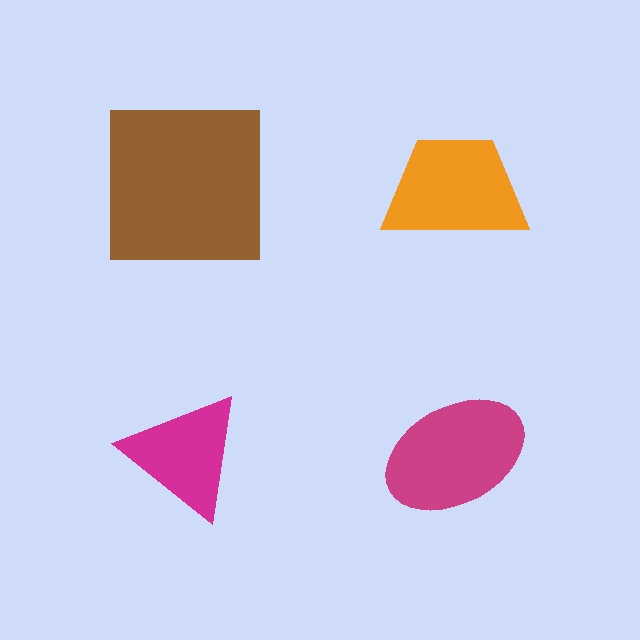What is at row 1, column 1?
A brown square.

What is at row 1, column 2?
An orange trapezoid.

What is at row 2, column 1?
A magenta triangle.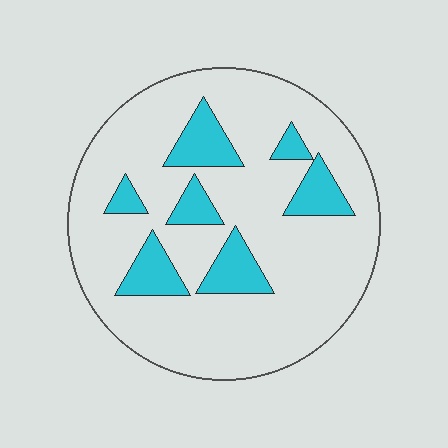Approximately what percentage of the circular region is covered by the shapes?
Approximately 20%.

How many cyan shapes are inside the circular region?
7.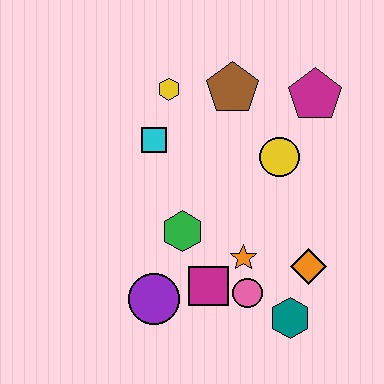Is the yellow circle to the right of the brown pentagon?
Yes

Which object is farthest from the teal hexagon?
The yellow hexagon is farthest from the teal hexagon.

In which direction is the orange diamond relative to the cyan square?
The orange diamond is to the right of the cyan square.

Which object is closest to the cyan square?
The yellow hexagon is closest to the cyan square.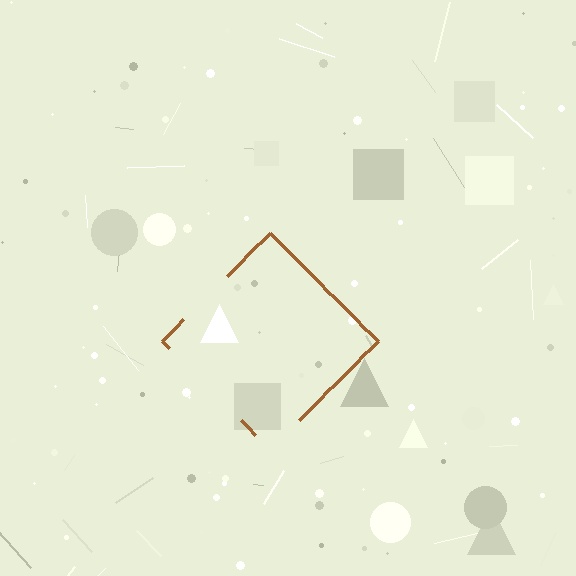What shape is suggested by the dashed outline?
The dashed outline suggests a diamond.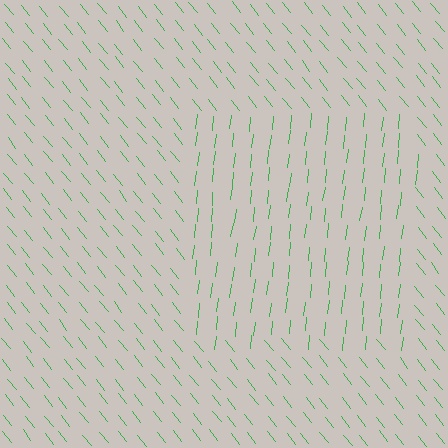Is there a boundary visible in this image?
Yes, there is a texture boundary formed by a change in line orientation.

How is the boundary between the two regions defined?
The boundary is defined purely by a change in line orientation (approximately 45 degrees difference). All lines are the same color and thickness.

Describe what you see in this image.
The image is filled with small green line segments. A rectangle region in the image has lines oriented differently from the surrounding lines, creating a visible texture boundary.